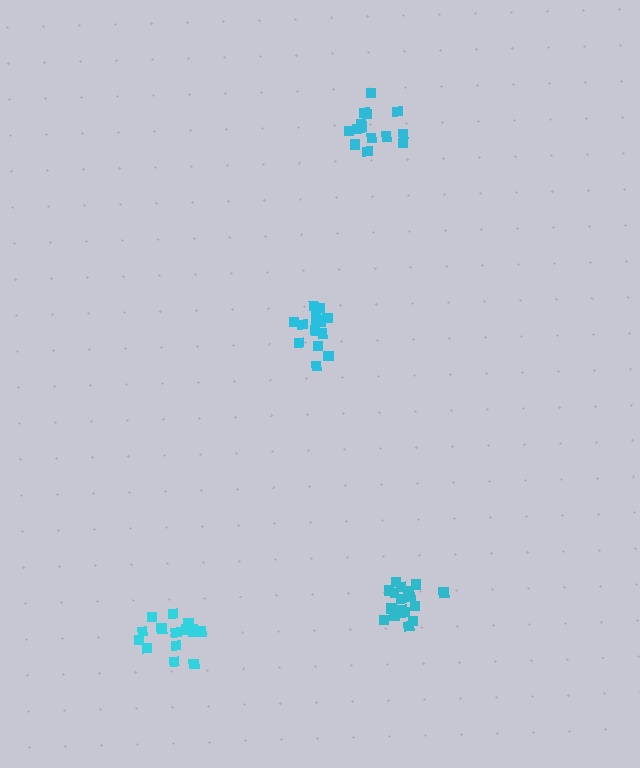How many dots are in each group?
Group 1: 16 dots, Group 2: 16 dots, Group 3: 18 dots, Group 4: 14 dots (64 total).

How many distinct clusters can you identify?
There are 4 distinct clusters.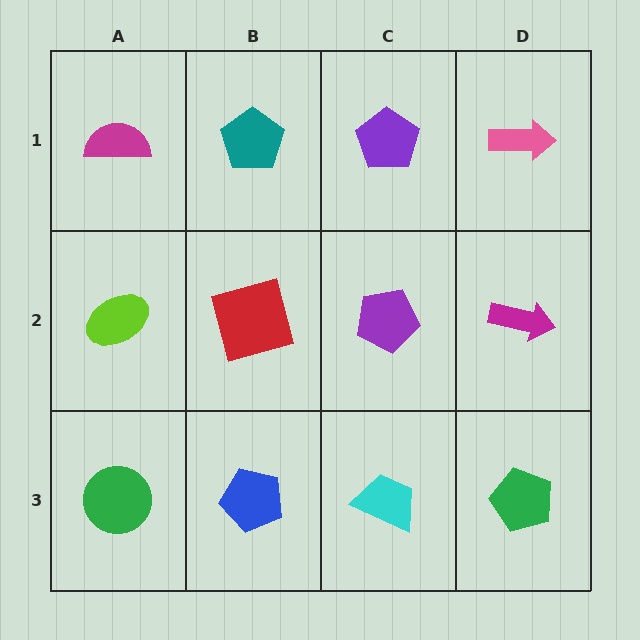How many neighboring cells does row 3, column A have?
2.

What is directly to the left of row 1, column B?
A magenta semicircle.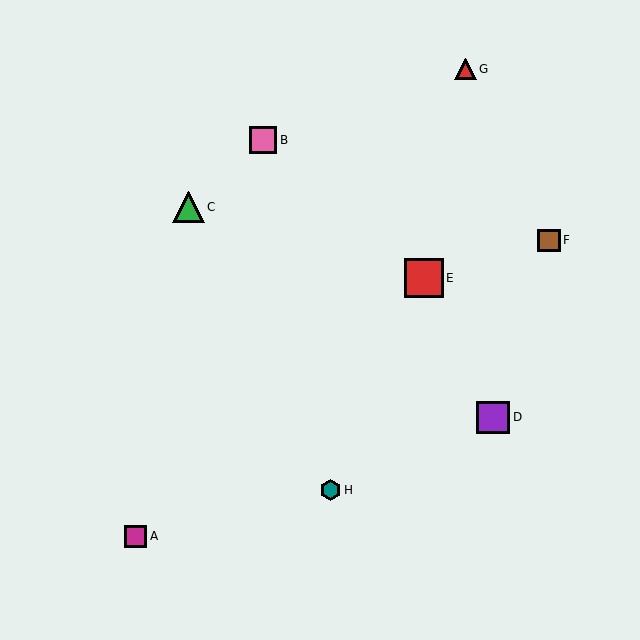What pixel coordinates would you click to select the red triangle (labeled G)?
Click at (465, 69) to select the red triangle G.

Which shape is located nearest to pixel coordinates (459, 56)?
The red triangle (labeled G) at (465, 69) is nearest to that location.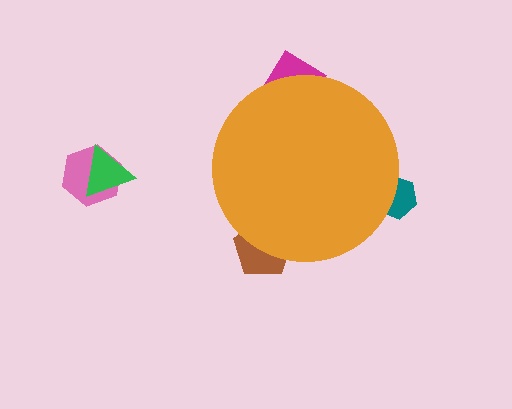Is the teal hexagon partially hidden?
Yes, the teal hexagon is partially hidden behind the orange circle.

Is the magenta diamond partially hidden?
Yes, the magenta diamond is partially hidden behind the orange circle.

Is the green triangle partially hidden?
No, the green triangle is fully visible.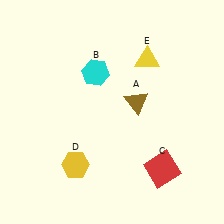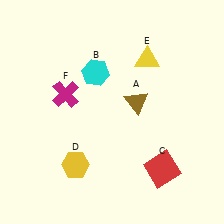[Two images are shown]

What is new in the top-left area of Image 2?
A magenta cross (F) was added in the top-left area of Image 2.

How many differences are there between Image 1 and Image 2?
There is 1 difference between the two images.